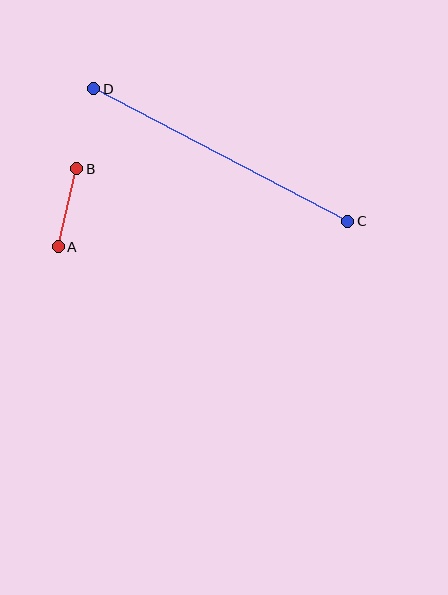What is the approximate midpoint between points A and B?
The midpoint is at approximately (67, 208) pixels.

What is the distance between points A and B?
The distance is approximately 80 pixels.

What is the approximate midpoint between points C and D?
The midpoint is at approximately (221, 155) pixels.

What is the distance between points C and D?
The distance is approximately 286 pixels.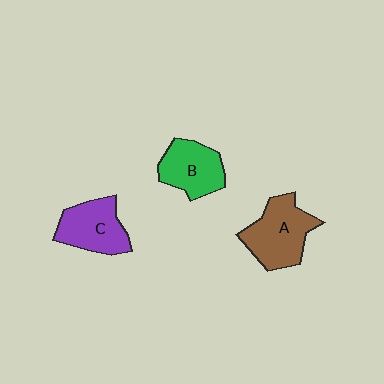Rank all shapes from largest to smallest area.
From largest to smallest: A (brown), C (purple), B (green).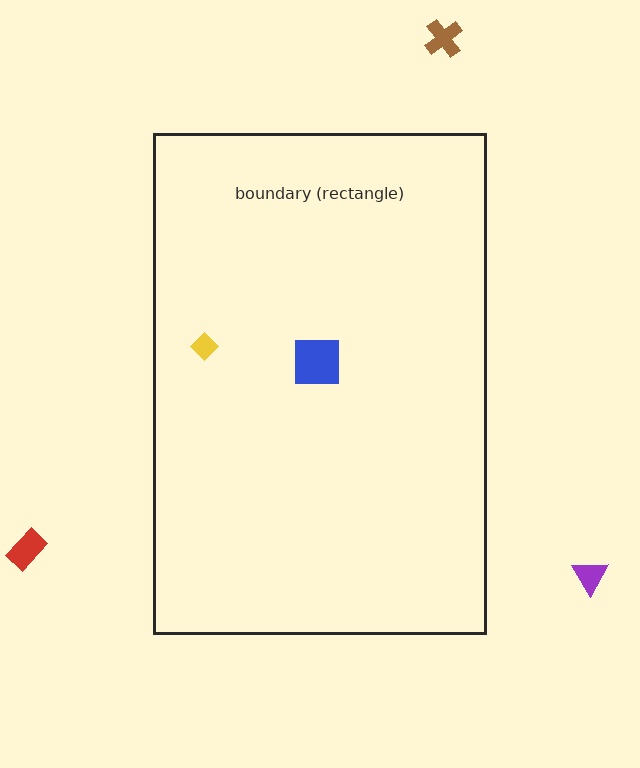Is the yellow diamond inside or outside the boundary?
Inside.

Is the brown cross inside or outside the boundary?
Outside.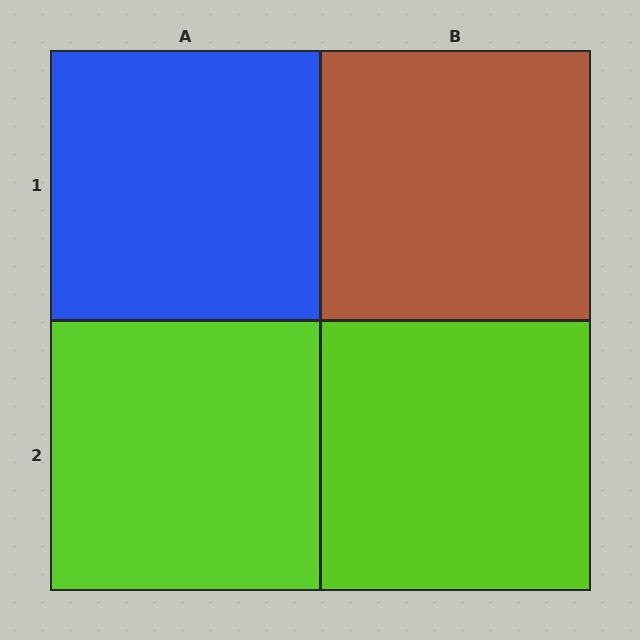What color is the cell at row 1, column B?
Brown.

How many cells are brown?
1 cell is brown.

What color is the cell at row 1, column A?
Blue.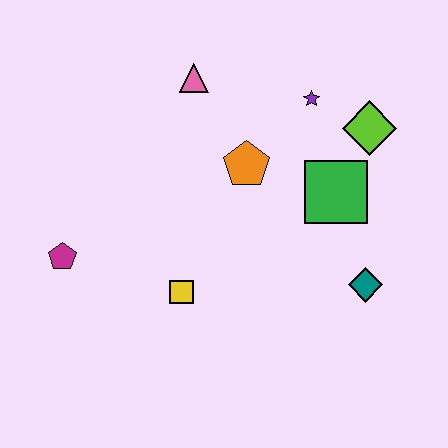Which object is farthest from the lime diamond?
The magenta pentagon is farthest from the lime diamond.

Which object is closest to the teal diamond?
The green square is closest to the teal diamond.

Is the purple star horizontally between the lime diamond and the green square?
No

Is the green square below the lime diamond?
Yes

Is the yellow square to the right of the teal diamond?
No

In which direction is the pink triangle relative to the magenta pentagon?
The pink triangle is above the magenta pentagon.